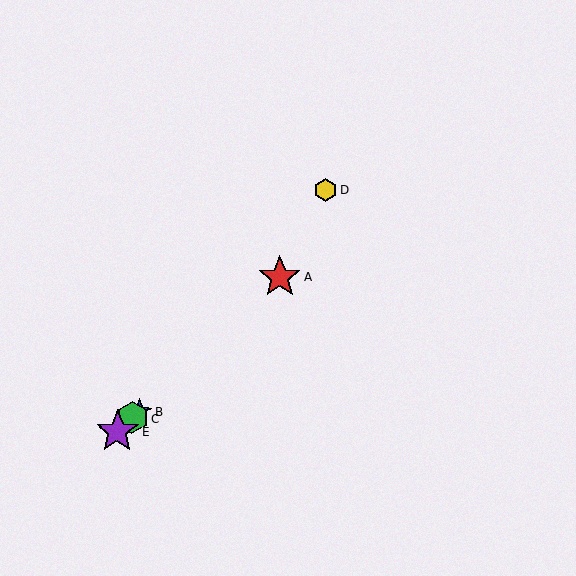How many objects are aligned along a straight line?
4 objects (A, B, C, E) are aligned along a straight line.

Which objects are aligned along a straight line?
Objects A, B, C, E are aligned along a straight line.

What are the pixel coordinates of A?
Object A is at (280, 277).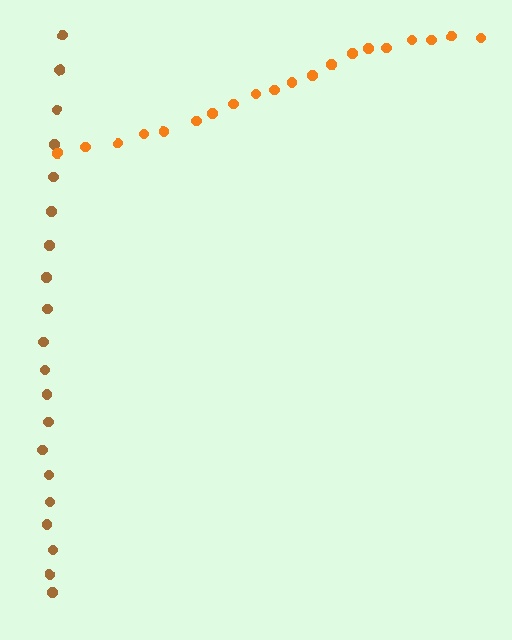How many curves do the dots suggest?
There are 2 distinct paths.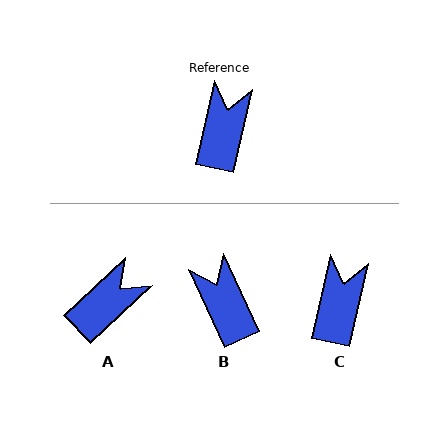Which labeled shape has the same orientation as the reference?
C.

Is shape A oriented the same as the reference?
No, it is off by about 34 degrees.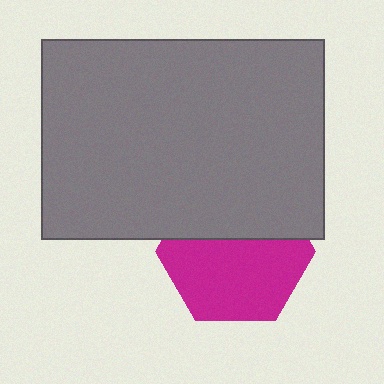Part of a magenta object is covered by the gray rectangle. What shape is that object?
It is a hexagon.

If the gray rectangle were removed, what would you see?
You would see the complete magenta hexagon.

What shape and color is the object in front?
The object in front is a gray rectangle.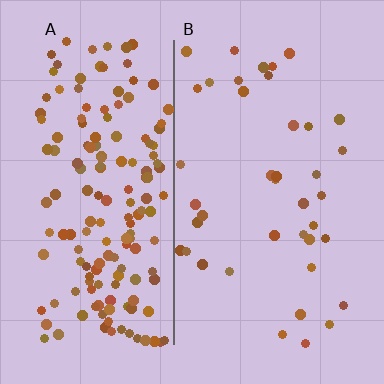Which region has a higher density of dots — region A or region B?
A (the left).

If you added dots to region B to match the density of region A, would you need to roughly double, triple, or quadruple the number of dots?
Approximately quadruple.